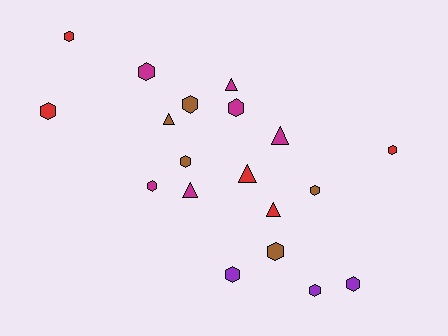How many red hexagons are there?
There are 3 red hexagons.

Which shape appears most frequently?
Hexagon, with 13 objects.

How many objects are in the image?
There are 19 objects.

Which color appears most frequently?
Magenta, with 6 objects.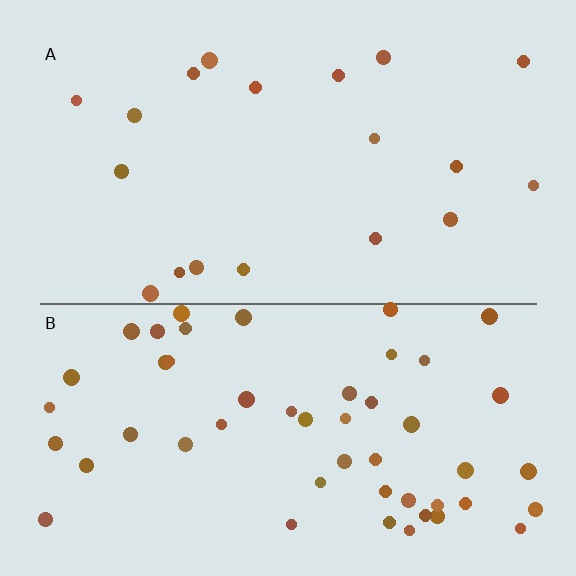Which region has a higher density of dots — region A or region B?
B (the bottom).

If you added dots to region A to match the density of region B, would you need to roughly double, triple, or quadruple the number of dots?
Approximately triple.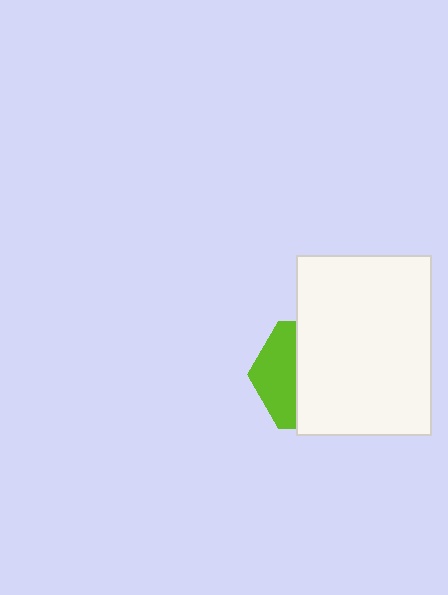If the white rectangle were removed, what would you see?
You would see the complete lime hexagon.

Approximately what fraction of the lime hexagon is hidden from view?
Roughly 65% of the lime hexagon is hidden behind the white rectangle.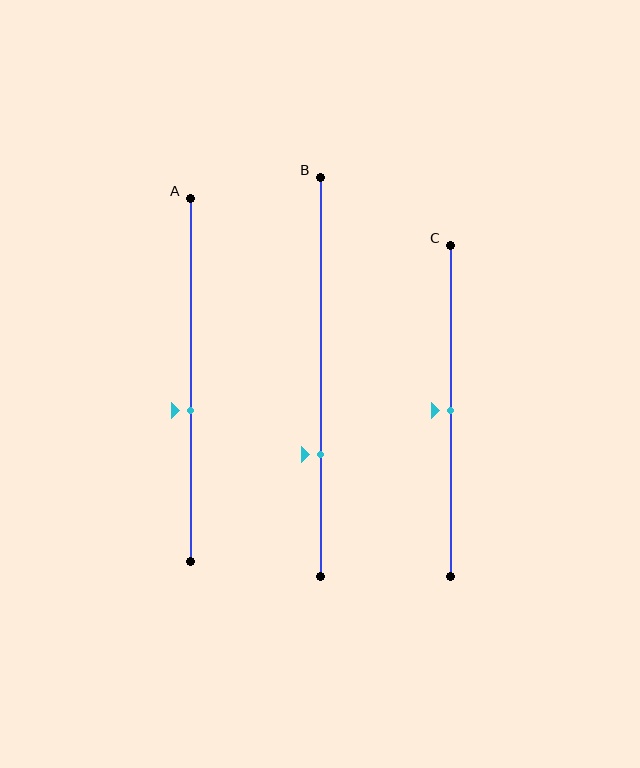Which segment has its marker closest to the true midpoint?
Segment C has its marker closest to the true midpoint.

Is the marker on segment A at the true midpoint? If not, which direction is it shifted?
No, the marker on segment A is shifted downward by about 8% of the segment length.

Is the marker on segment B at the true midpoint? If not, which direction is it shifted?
No, the marker on segment B is shifted downward by about 19% of the segment length.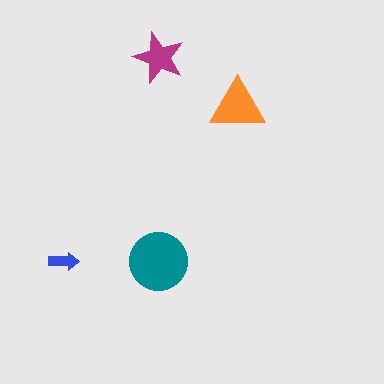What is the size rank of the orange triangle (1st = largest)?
2nd.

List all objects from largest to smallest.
The teal circle, the orange triangle, the magenta star, the blue arrow.